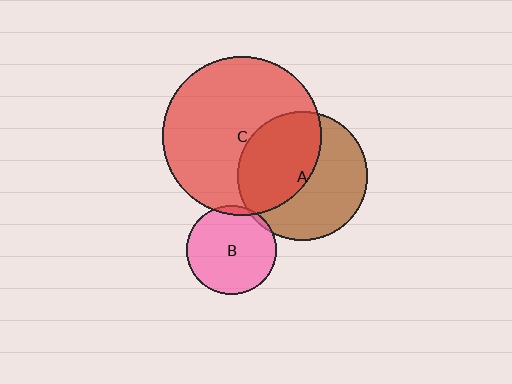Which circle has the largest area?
Circle C (red).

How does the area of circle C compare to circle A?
Approximately 1.5 times.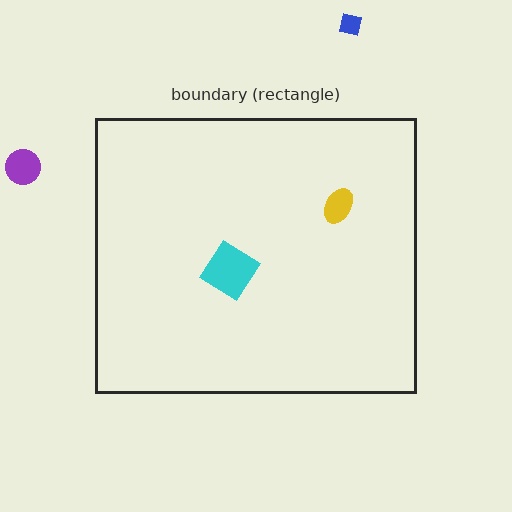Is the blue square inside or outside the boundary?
Outside.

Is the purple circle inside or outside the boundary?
Outside.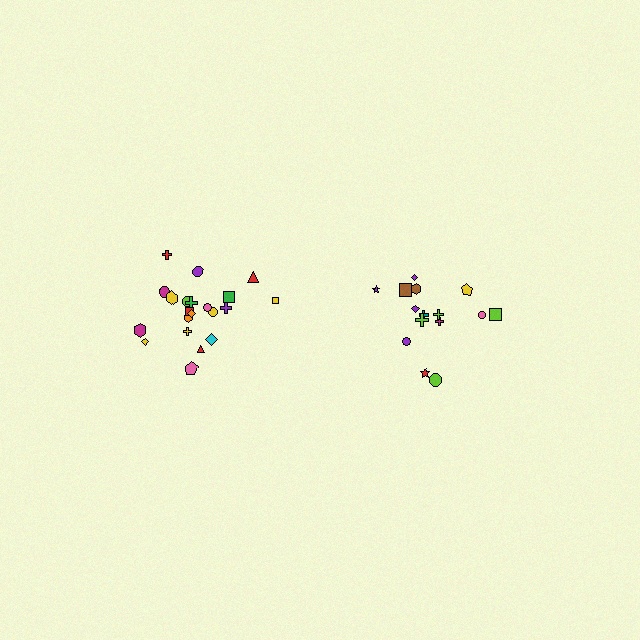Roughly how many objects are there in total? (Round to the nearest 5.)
Roughly 35 objects in total.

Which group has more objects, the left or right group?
The left group.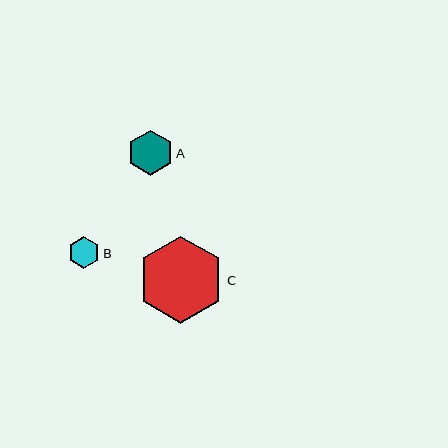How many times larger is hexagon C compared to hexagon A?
Hexagon C is approximately 1.9 times the size of hexagon A.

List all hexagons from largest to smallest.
From largest to smallest: C, A, B.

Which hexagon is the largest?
Hexagon C is the largest with a size of approximately 87 pixels.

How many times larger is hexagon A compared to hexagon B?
Hexagon A is approximately 1.4 times the size of hexagon B.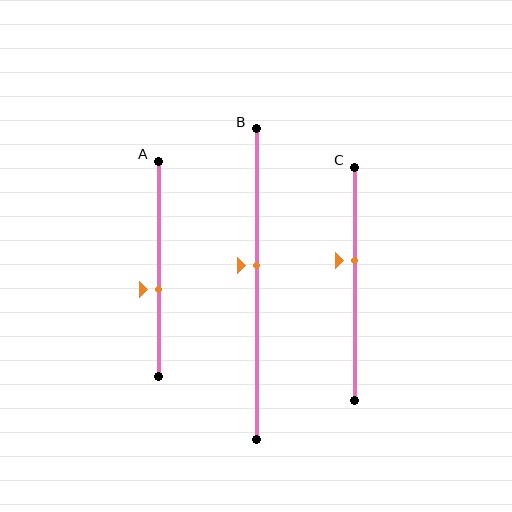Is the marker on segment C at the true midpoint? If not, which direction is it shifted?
No, the marker on segment C is shifted upward by about 10% of the segment length.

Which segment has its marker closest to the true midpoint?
Segment B has its marker closest to the true midpoint.